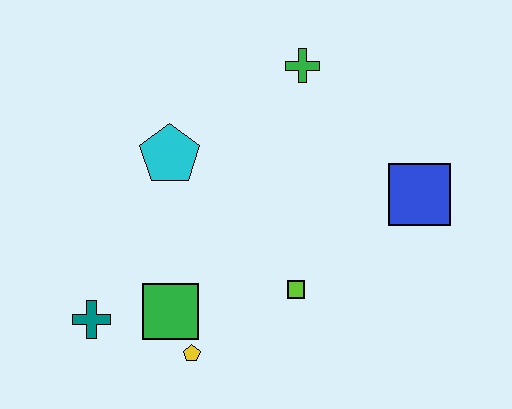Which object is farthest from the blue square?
The teal cross is farthest from the blue square.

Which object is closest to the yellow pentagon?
The green square is closest to the yellow pentagon.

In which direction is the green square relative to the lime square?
The green square is to the left of the lime square.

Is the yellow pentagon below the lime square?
Yes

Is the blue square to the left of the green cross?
No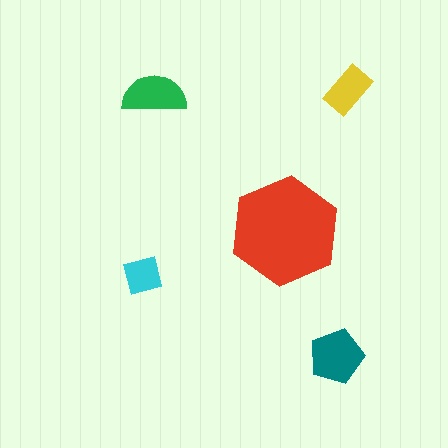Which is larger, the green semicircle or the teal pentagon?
The teal pentagon.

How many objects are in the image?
There are 5 objects in the image.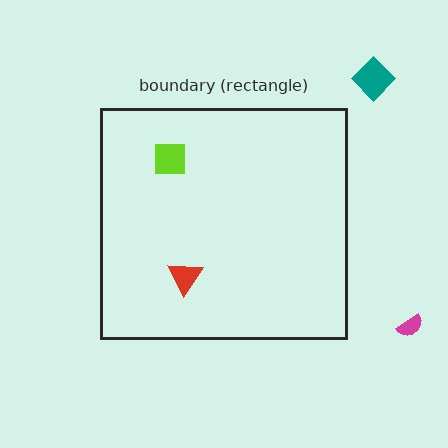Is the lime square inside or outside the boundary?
Inside.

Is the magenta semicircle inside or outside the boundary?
Outside.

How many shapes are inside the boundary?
2 inside, 2 outside.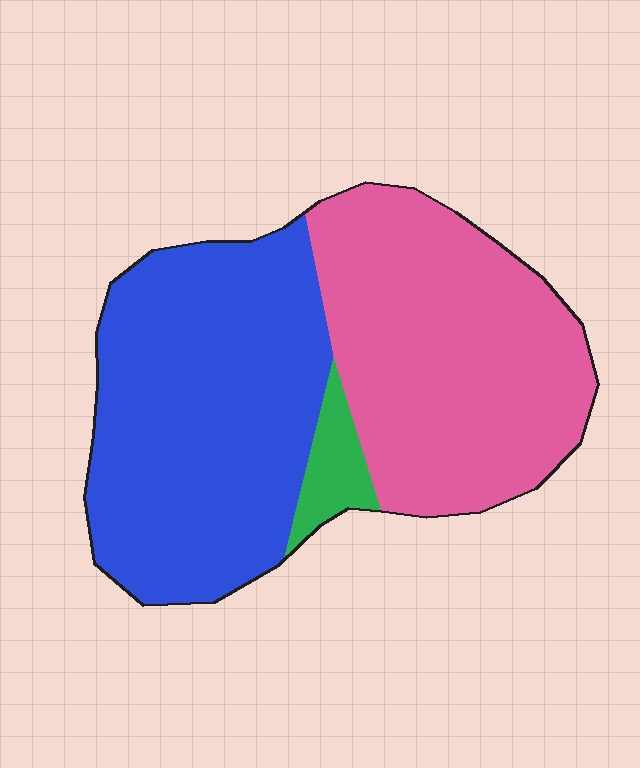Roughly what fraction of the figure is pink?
Pink takes up between a third and a half of the figure.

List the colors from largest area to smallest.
From largest to smallest: blue, pink, green.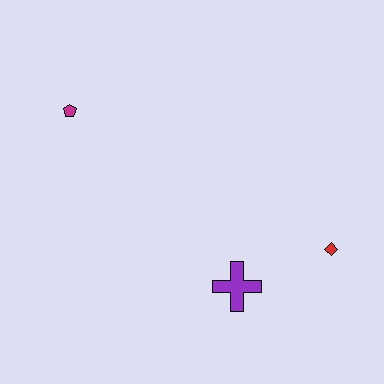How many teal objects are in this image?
There are no teal objects.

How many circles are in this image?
There are no circles.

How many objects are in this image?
There are 3 objects.